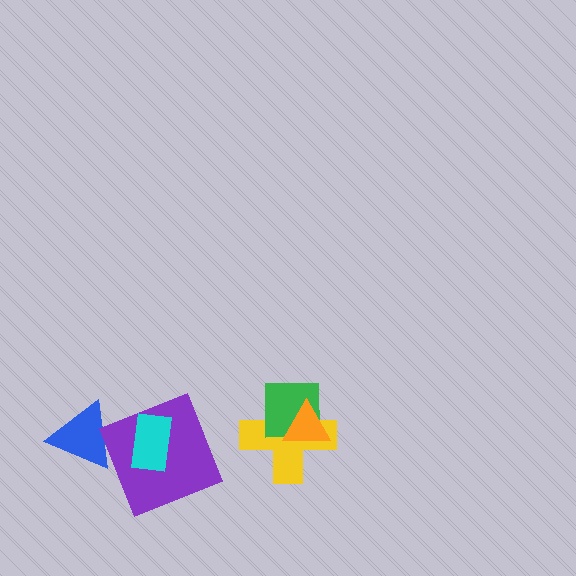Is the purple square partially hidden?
Yes, it is partially covered by another shape.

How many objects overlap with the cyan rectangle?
1 object overlaps with the cyan rectangle.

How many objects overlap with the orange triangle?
2 objects overlap with the orange triangle.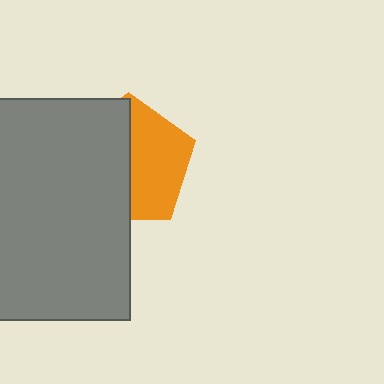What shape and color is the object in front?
The object in front is a gray rectangle.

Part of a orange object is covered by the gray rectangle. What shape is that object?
It is a pentagon.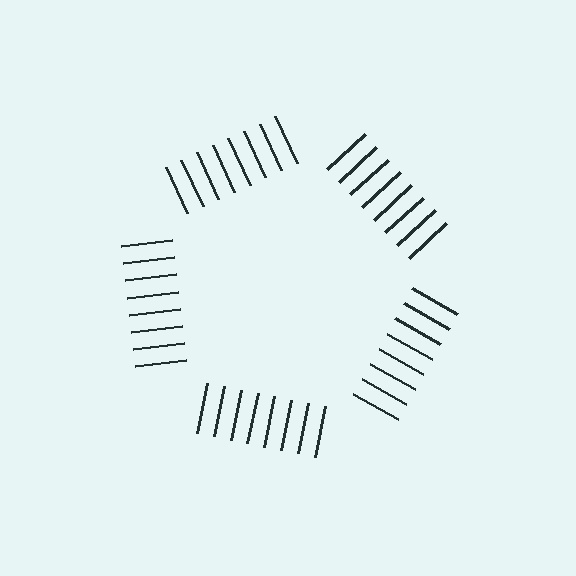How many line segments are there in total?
40 — 8 along each of the 5 edges.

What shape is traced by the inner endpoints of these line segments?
An illusory pentagon — the line segments terminate on its edges but no continuous stroke is drawn.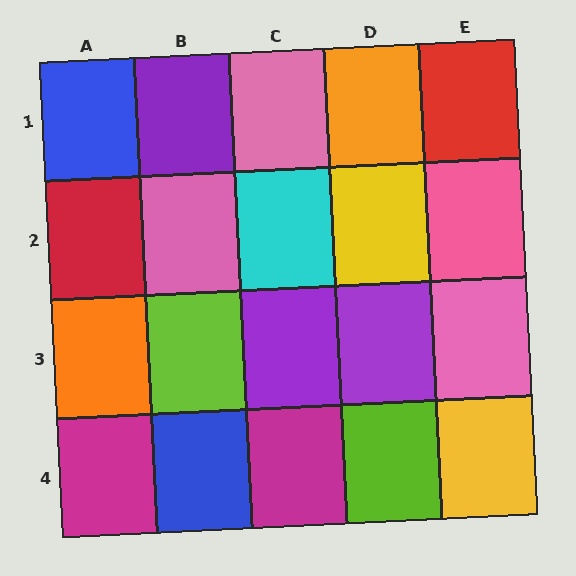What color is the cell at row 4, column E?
Yellow.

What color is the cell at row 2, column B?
Pink.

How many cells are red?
2 cells are red.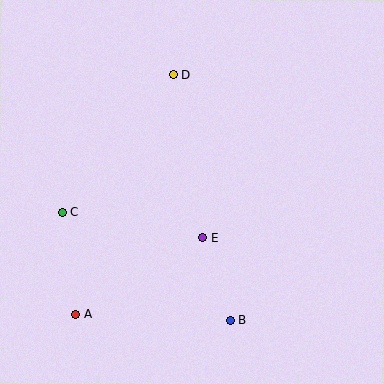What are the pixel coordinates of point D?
Point D is at (173, 75).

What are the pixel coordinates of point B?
Point B is at (230, 320).